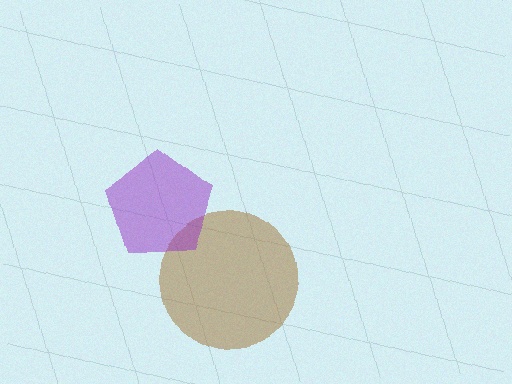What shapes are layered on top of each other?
The layered shapes are: a brown circle, a purple pentagon.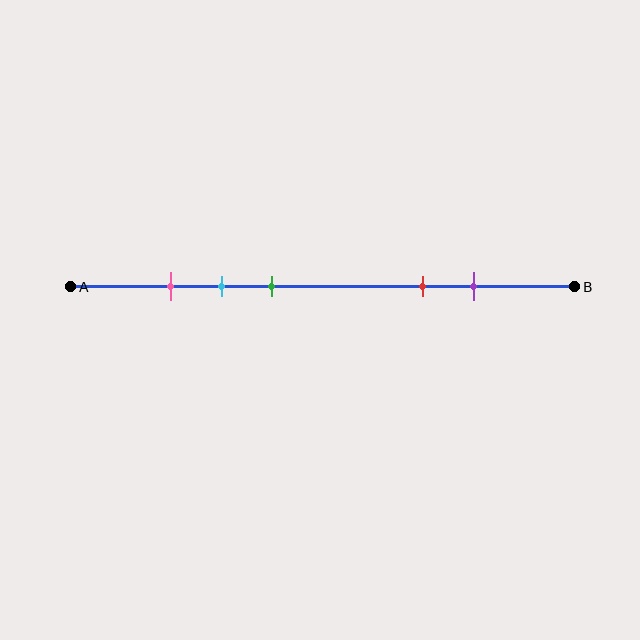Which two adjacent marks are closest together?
The pink and cyan marks are the closest adjacent pair.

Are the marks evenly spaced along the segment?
No, the marks are not evenly spaced.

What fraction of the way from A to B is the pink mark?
The pink mark is approximately 20% (0.2) of the way from A to B.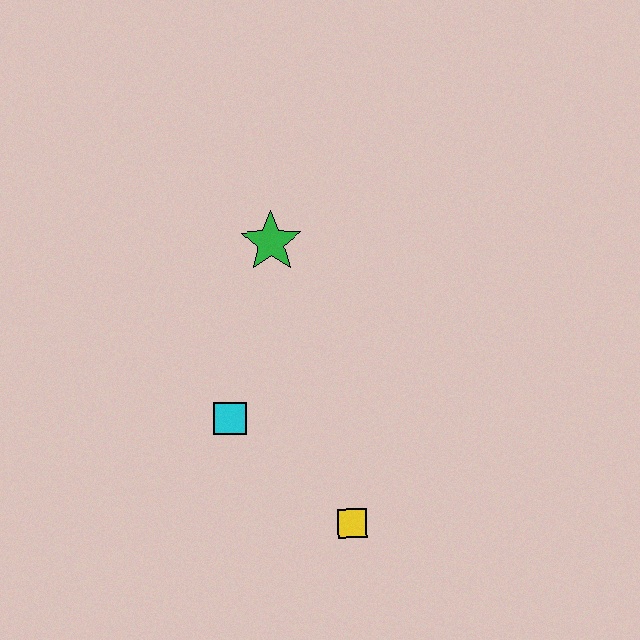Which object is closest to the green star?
The cyan square is closest to the green star.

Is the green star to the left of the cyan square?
No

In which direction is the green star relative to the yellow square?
The green star is above the yellow square.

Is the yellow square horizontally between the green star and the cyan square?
No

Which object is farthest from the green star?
The yellow square is farthest from the green star.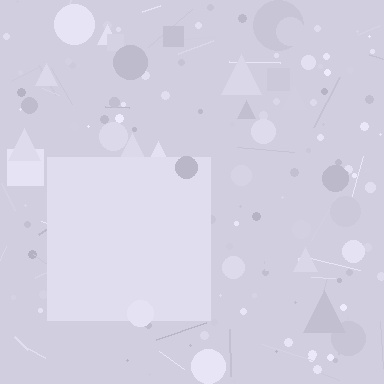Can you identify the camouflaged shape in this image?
The camouflaged shape is a square.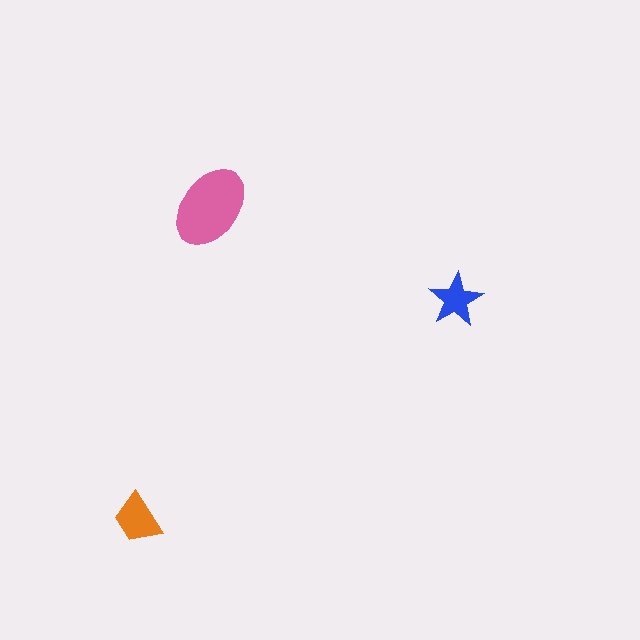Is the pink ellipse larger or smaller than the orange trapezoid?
Larger.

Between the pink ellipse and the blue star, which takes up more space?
The pink ellipse.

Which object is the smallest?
The blue star.